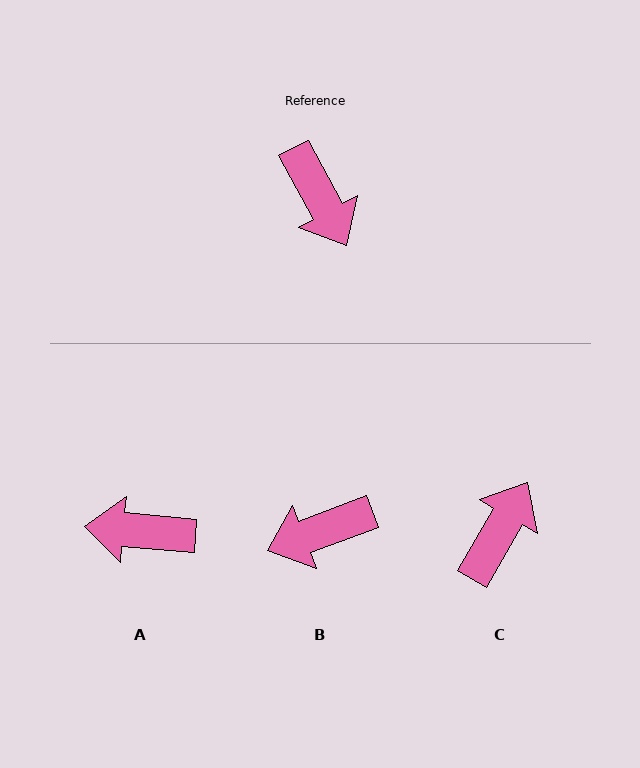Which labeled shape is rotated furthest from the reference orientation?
A, about 123 degrees away.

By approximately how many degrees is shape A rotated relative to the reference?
Approximately 123 degrees clockwise.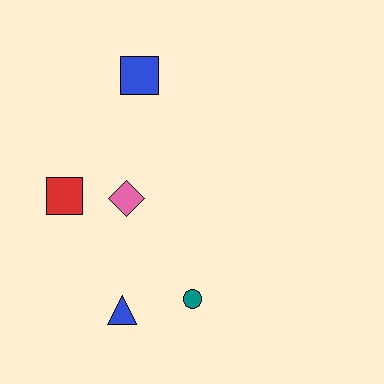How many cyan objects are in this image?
There are no cyan objects.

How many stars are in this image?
There are no stars.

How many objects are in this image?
There are 5 objects.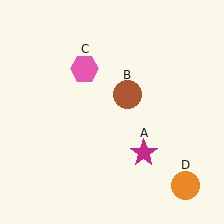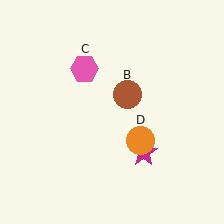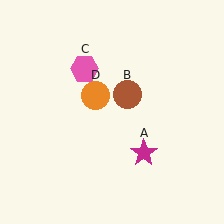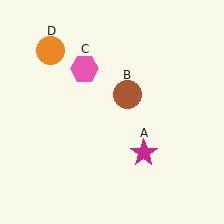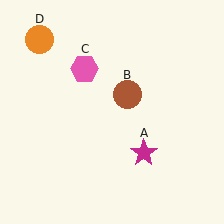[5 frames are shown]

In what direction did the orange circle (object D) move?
The orange circle (object D) moved up and to the left.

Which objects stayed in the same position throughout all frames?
Magenta star (object A) and brown circle (object B) and pink hexagon (object C) remained stationary.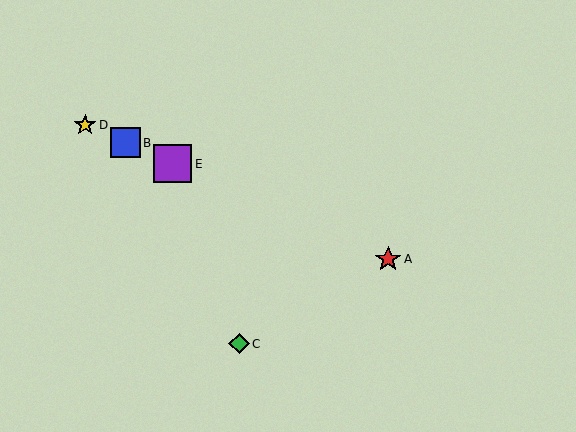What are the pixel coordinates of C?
Object C is at (239, 344).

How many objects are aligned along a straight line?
4 objects (A, B, D, E) are aligned along a straight line.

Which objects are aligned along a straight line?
Objects A, B, D, E are aligned along a straight line.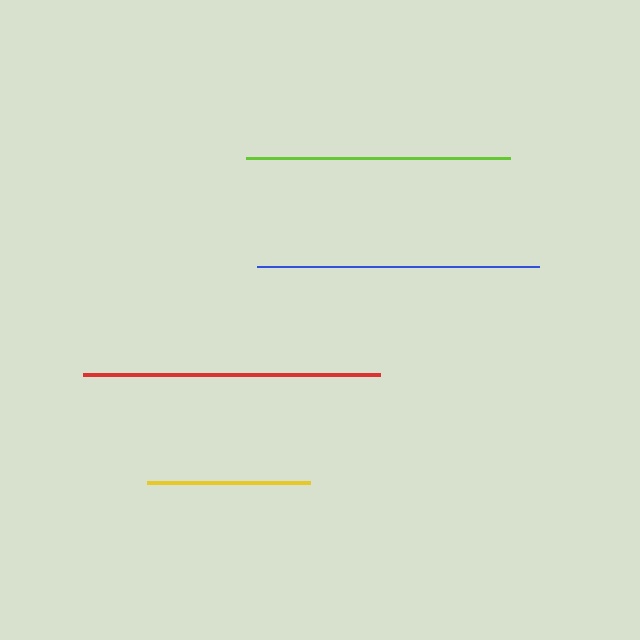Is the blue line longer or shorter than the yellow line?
The blue line is longer than the yellow line.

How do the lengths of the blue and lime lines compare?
The blue and lime lines are approximately the same length.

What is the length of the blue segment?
The blue segment is approximately 282 pixels long.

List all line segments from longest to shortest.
From longest to shortest: red, blue, lime, yellow.